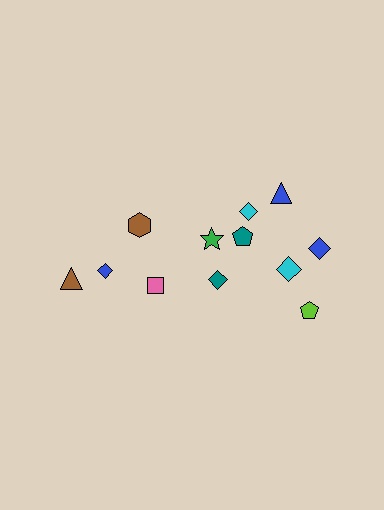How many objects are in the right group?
There are 8 objects.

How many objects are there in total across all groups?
There are 12 objects.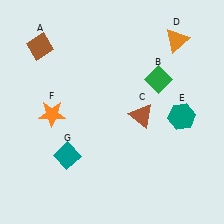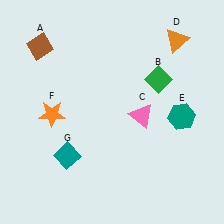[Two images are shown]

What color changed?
The triangle (C) changed from brown in Image 1 to pink in Image 2.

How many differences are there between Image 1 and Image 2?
There is 1 difference between the two images.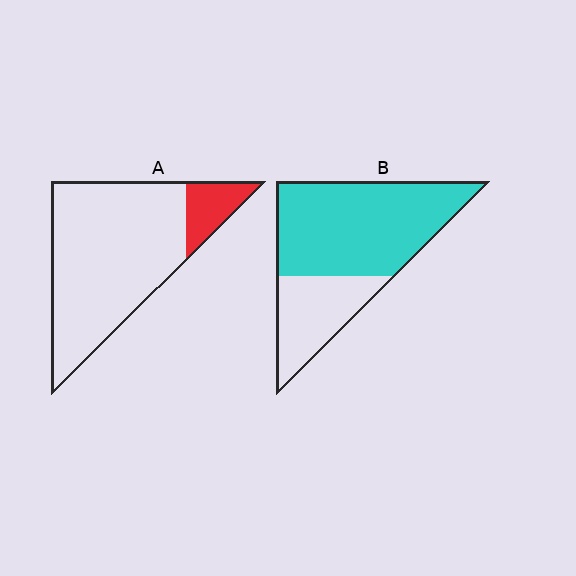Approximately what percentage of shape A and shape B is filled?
A is approximately 15% and B is approximately 70%.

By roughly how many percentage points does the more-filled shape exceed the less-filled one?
By roughly 55 percentage points (B over A).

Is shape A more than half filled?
No.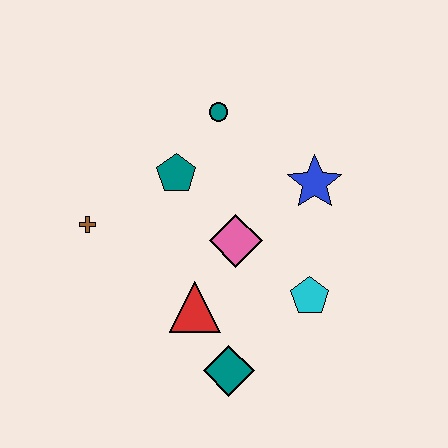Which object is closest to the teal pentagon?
The teal circle is closest to the teal pentagon.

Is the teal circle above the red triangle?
Yes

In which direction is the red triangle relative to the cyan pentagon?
The red triangle is to the left of the cyan pentagon.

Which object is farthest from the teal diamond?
The teal circle is farthest from the teal diamond.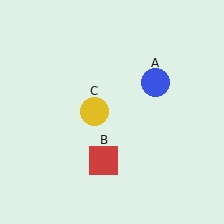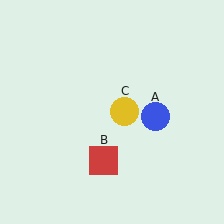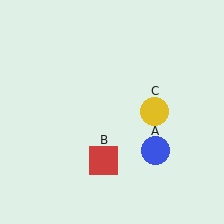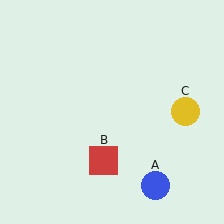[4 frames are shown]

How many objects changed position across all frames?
2 objects changed position: blue circle (object A), yellow circle (object C).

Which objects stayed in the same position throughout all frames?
Red square (object B) remained stationary.